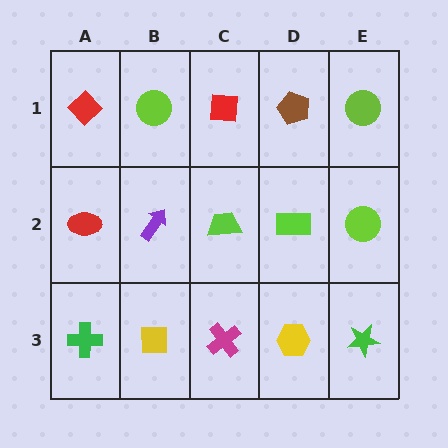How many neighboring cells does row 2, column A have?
3.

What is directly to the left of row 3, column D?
A magenta cross.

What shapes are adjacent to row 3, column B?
A purple arrow (row 2, column B), a green cross (row 3, column A), a magenta cross (row 3, column C).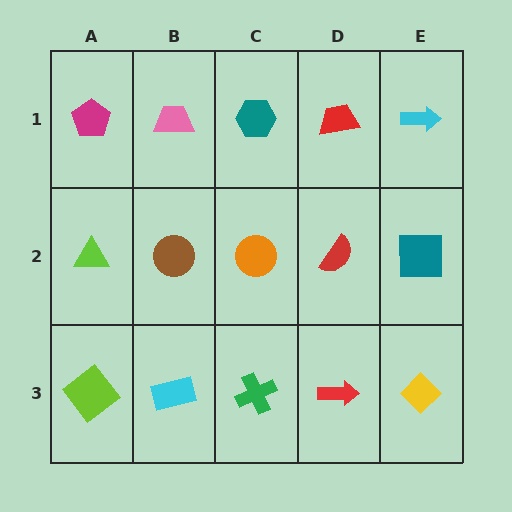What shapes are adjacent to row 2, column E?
A cyan arrow (row 1, column E), a yellow diamond (row 3, column E), a red semicircle (row 2, column D).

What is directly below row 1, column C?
An orange circle.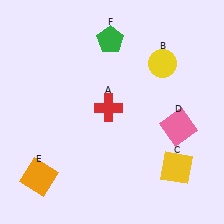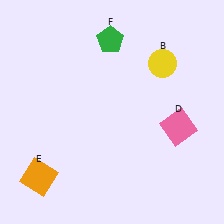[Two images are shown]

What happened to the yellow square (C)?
The yellow square (C) was removed in Image 2. It was in the bottom-right area of Image 1.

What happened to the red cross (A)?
The red cross (A) was removed in Image 2. It was in the top-left area of Image 1.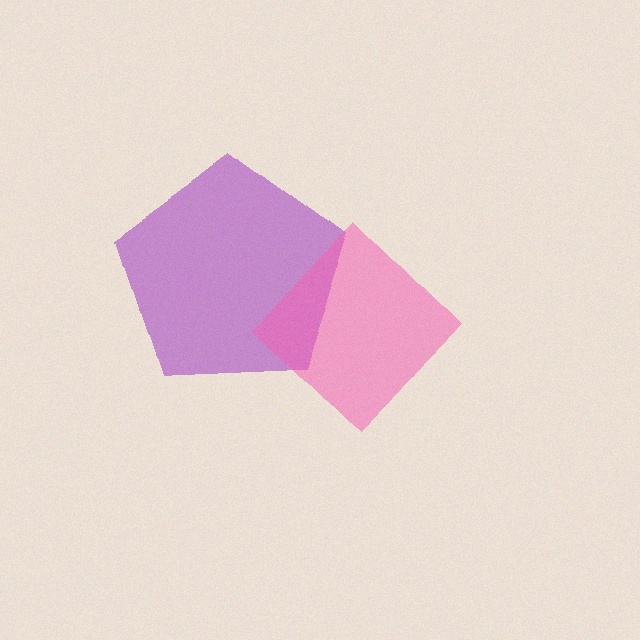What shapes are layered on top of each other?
The layered shapes are: a purple pentagon, a pink diamond.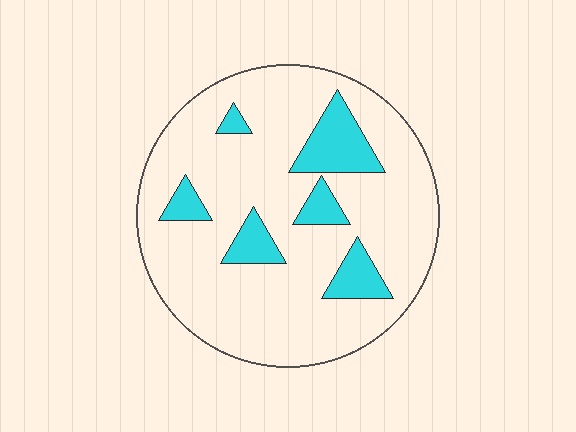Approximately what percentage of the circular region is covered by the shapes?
Approximately 15%.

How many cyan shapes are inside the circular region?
6.